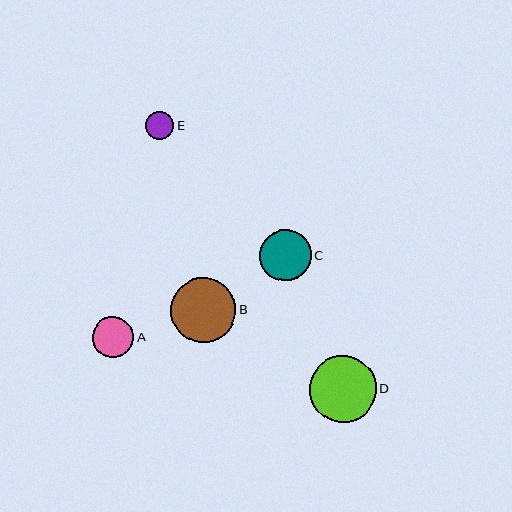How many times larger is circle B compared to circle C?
Circle B is approximately 1.3 times the size of circle C.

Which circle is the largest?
Circle D is the largest with a size of approximately 67 pixels.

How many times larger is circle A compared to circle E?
Circle A is approximately 1.5 times the size of circle E.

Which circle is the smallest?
Circle E is the smallest with a size of approximately 28 pixels.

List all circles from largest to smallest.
From largest to smallest: D, B, C, A, E.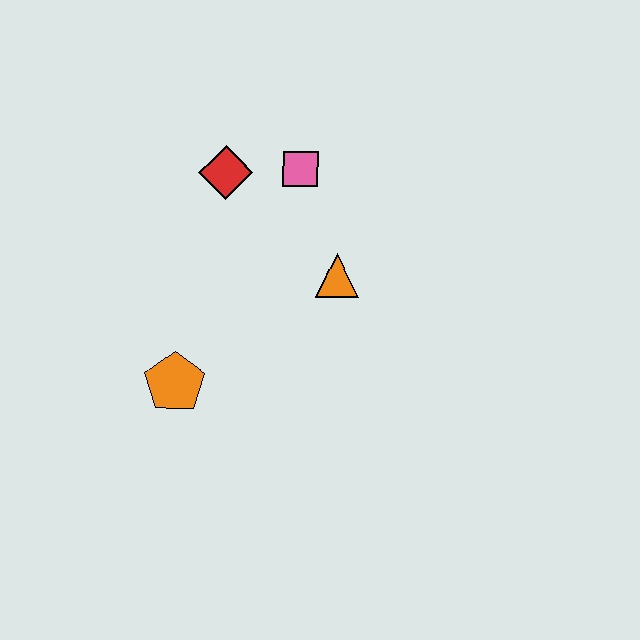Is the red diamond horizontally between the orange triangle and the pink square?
No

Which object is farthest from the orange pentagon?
The pink square is farthest from the orange pentagon.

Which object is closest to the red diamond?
The pink square is closest to the red diamond.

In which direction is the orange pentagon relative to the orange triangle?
The orange pentagon is to the left of the orange triangle.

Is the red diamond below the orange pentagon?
No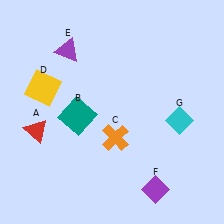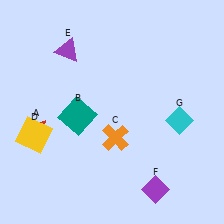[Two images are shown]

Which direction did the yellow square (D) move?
The yellow square (D) moved down.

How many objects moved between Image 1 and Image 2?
1 object moved between the two images.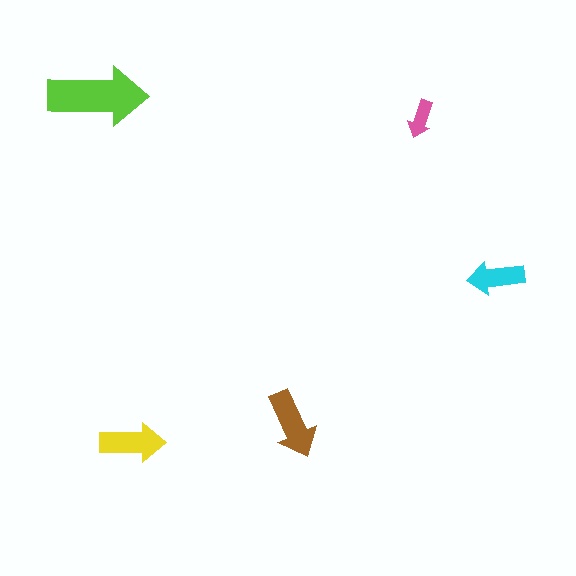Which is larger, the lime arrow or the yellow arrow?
The lime one.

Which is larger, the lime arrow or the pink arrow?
The lime one.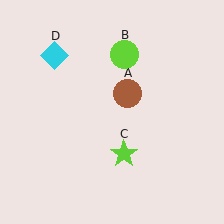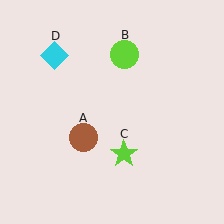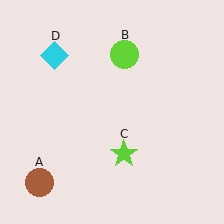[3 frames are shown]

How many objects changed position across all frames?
1 object changed position: brown circle (object A).